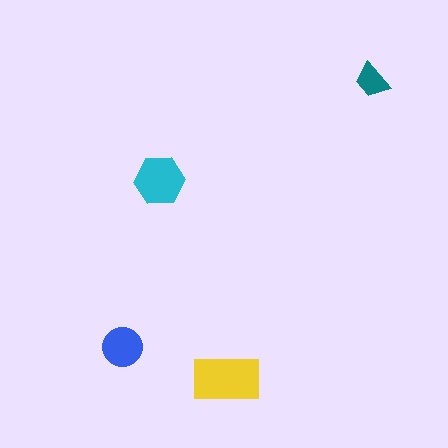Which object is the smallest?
The teal trapezoid.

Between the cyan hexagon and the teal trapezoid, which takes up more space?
The cyan hexagon.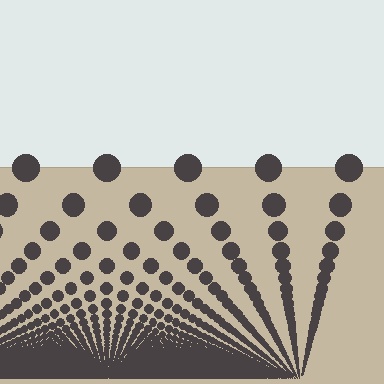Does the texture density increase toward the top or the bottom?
Density increases toward the bottom.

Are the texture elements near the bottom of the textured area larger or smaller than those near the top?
Smaller. The gradient is inverted — elements near the bottom are smaller and denser.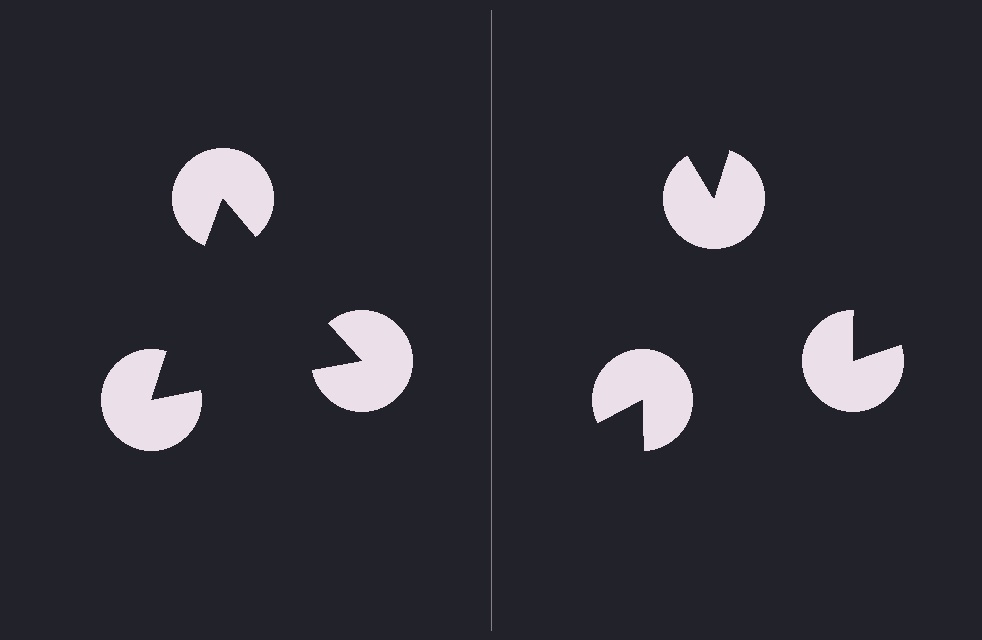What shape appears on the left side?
An illusory triangle.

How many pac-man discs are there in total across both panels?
6 — 3 on each side.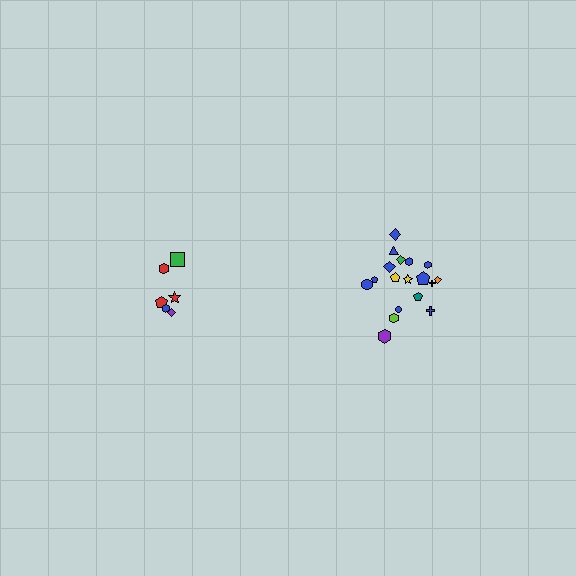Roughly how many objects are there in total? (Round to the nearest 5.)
Roughly 25 objects in total.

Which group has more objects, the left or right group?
The right group.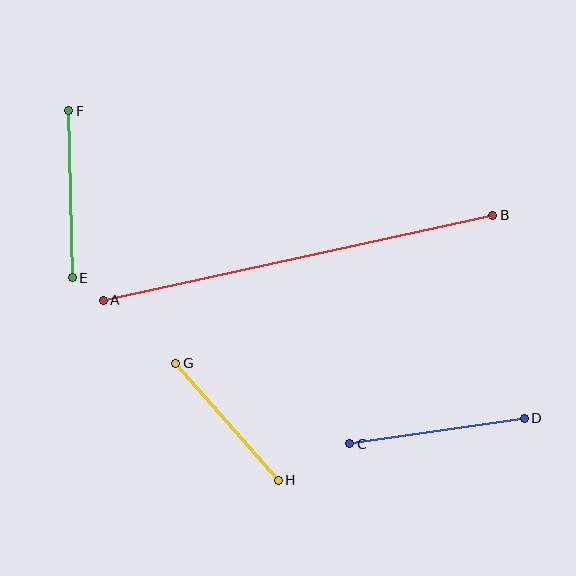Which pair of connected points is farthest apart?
Points A and B are farthest apart.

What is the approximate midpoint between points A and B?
The midpoint is at approximately (298, 258) pixels.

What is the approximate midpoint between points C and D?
The midpoint is at approximately (437, 431) pixels.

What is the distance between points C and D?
The distance is approximately 176 pixels.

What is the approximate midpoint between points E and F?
The midpoint is at approximately (70, 194) pixels.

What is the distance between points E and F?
The distance is approximately 167 pixels.